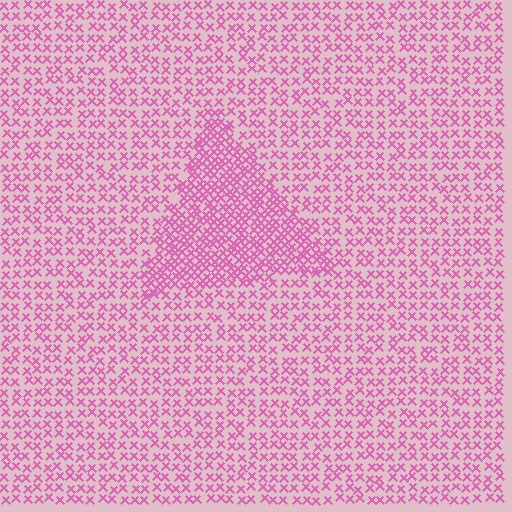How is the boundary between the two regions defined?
The boundary is defined by a change in element density (approximately 1.9x ratio). All elements are the same color, size, and shape.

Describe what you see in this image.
The image contains small pink elements arranged at two different densities. A triangle-shaped region is visible where the elements are more densely packed than the surrounding area.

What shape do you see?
I see a triangle.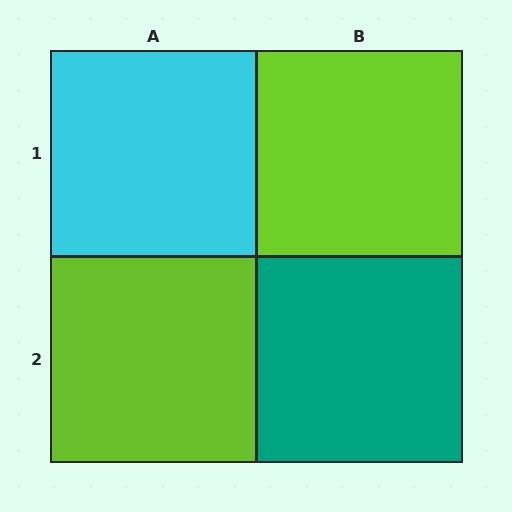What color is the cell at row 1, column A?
Cyan.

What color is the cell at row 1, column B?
Lime.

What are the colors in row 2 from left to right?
Lime, teal.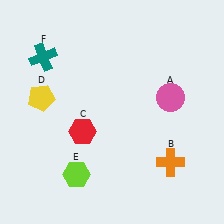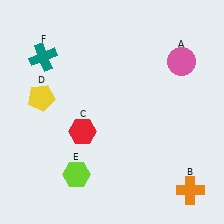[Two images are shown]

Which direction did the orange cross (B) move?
The orange cross (B) moved down.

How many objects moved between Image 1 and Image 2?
2 objects moved between the two images.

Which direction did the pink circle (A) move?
The pink circle (A) moved up.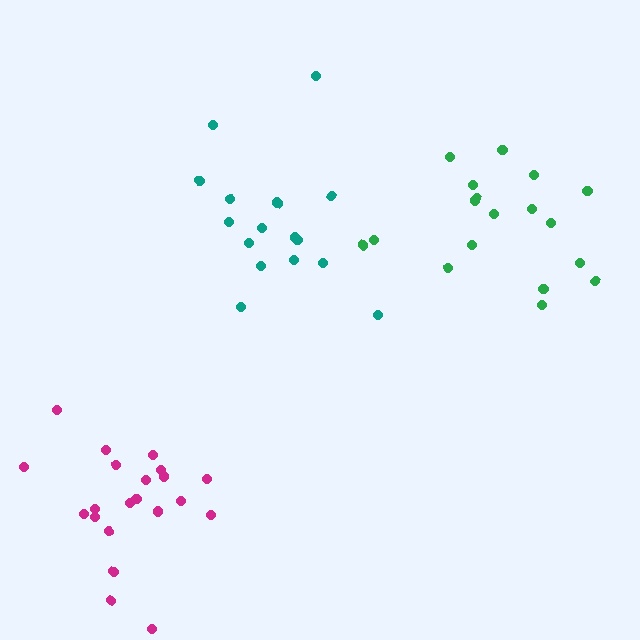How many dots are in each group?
Group 1: 18 dots, Group 2: 21 dots, Group 3: 16 dots (55 total).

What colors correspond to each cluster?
The clusters are colored: green, magenta, teal.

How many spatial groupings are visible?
There are 3 spatial groupings.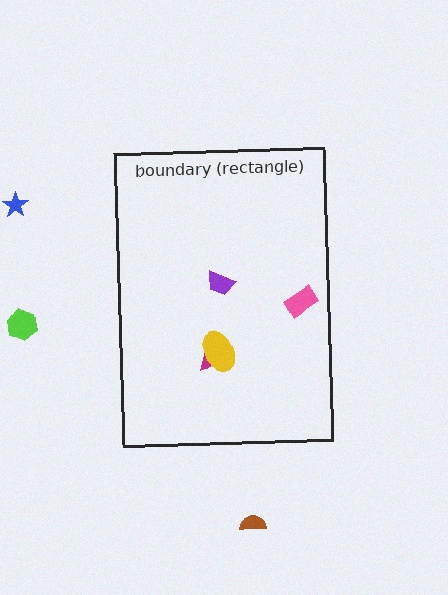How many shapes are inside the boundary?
4 inside, 3 outside.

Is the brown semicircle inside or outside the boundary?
Outside.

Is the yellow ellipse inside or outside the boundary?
Inside.